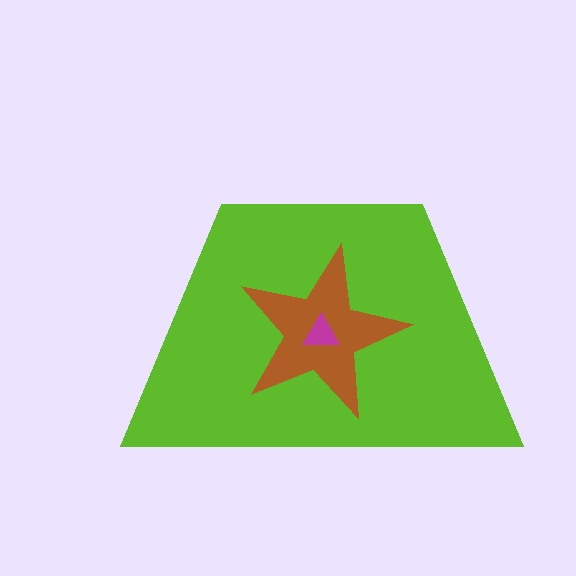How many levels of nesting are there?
3.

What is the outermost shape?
The lime trapezoid.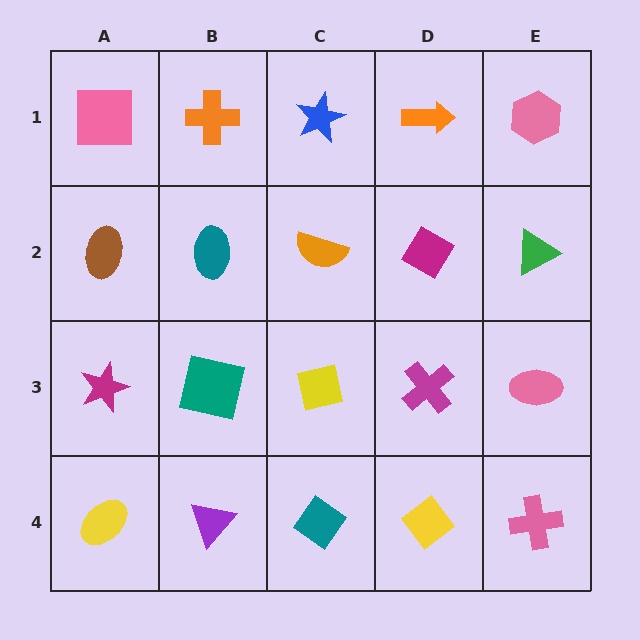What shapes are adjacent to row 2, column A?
A pink square (row 1, column A), a magenta star (row 3, column A), a teal ellipse (row 2, column B).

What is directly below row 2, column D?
A magenta cross.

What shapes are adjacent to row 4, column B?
A teal square (row 3, column B), a yellow ellipse (row 4, column A), a teal diamond (row 4, column C).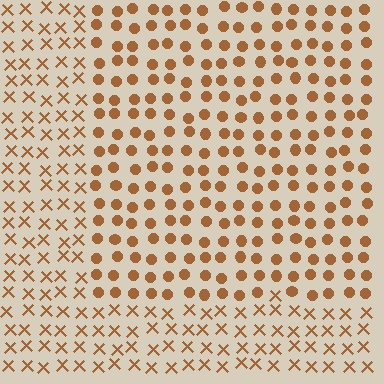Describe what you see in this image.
The image is filled with small brown elements arranged in a uniform grid. A rectangle-shaped region contains circles, while the surrounding area contains X marks. The boundary is defined purely by the change in element shape.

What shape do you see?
I see a rectangle.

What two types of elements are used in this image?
The image uses circles inside the rectangle region and X marks outside it.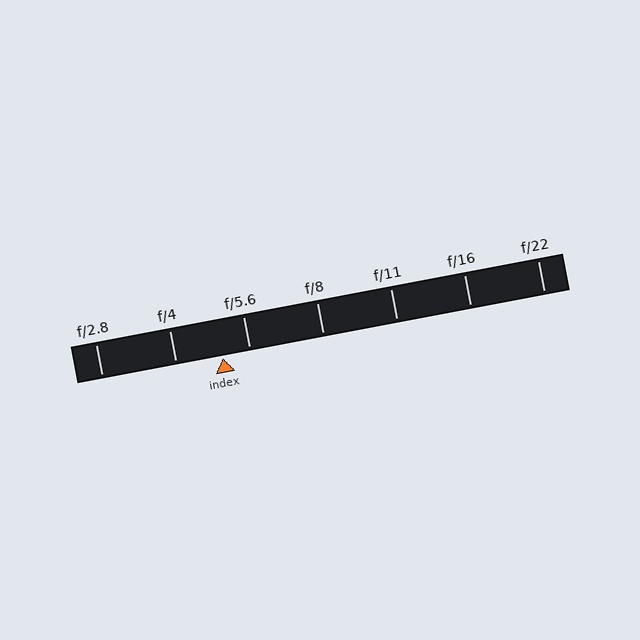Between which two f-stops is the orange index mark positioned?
The index mark is between f/4 and f/5.6.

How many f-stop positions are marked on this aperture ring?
There are 7 f-stop positions marked.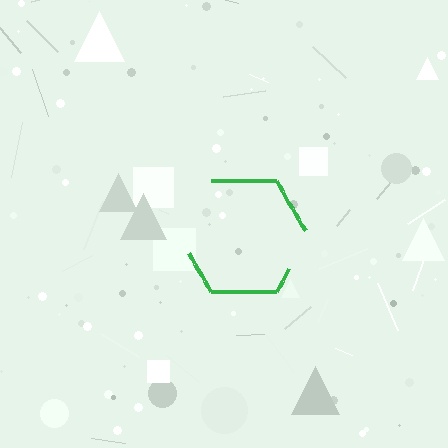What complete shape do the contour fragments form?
The contour fragments form a hexagon.